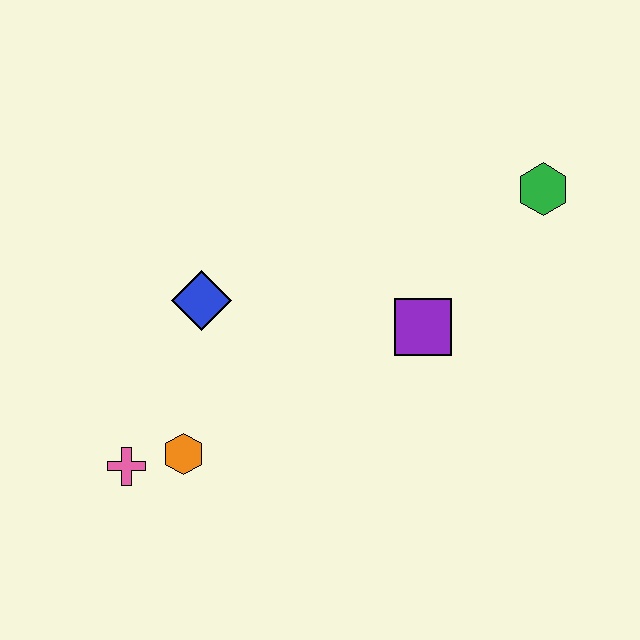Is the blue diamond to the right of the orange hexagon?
Yes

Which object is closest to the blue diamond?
The orange hexagon is closest to the blue diamond.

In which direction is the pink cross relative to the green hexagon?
The pink cross is to the left of the green hexagon.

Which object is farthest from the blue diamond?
The green hexagon is farthest from the blue diamond.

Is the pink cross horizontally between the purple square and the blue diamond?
No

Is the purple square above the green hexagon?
No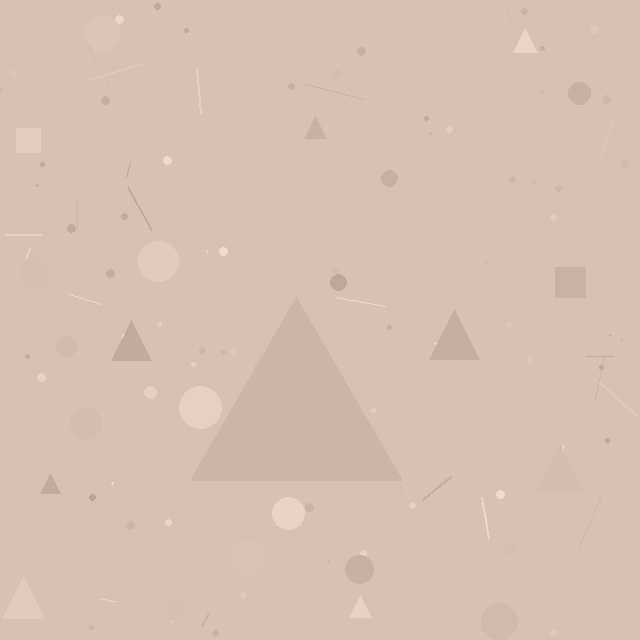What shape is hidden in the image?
A triangle is hidden in the image.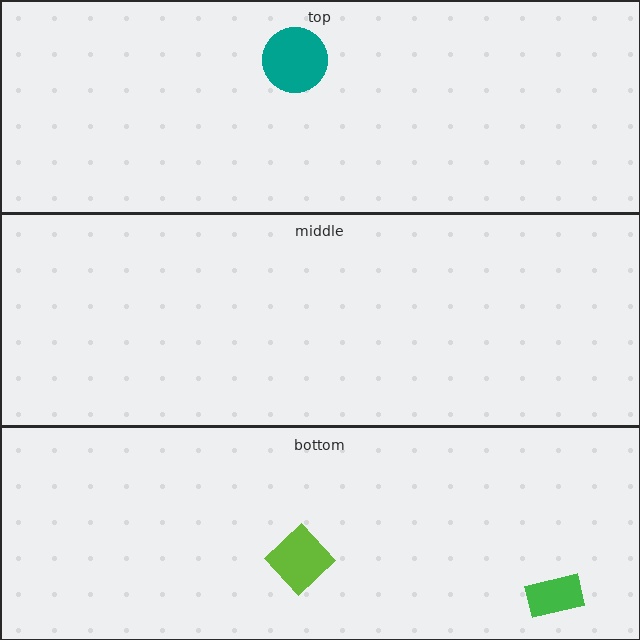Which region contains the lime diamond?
The bottom region.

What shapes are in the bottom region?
The lime diamond, the green rectangle.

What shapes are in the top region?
The teal circle.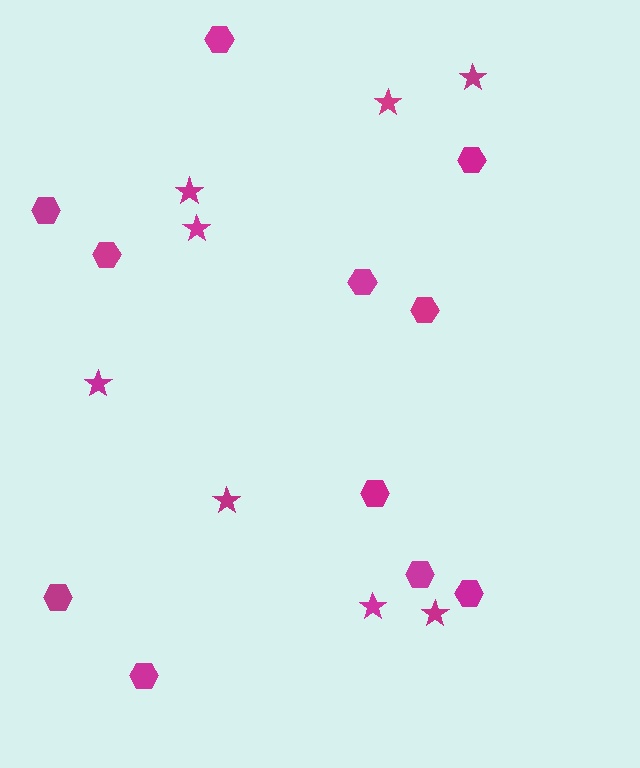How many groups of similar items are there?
There are 2 groups: one group of stars (8) and one group of hexagons (11).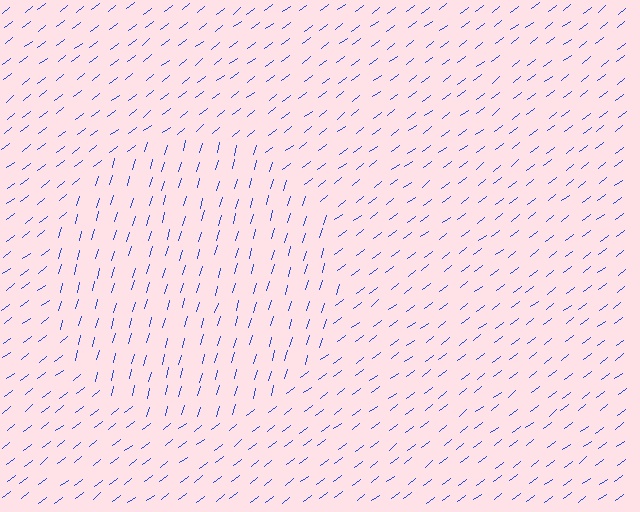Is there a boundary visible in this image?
Yes, there is a texture boundary formed by a change in line orientation.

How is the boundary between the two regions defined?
The boundary is defined purely by a change in line orientation (approximately 36 degrees difference). All lines are the same color and thickness.